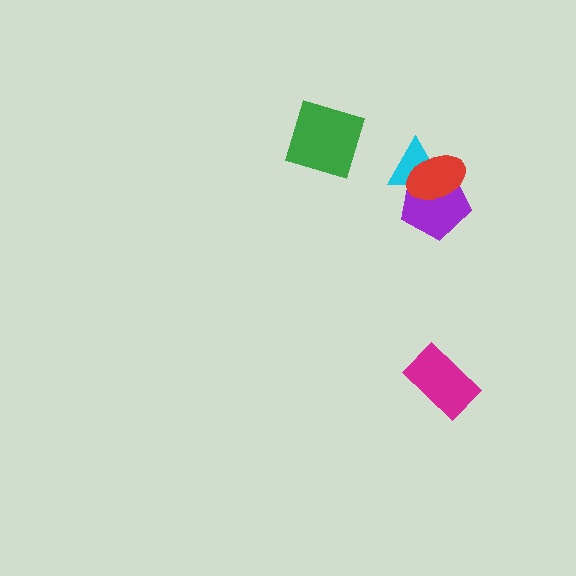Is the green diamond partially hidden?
No, no other shape covers it.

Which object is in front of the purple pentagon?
The red ellipse is in front of the purple pentagon.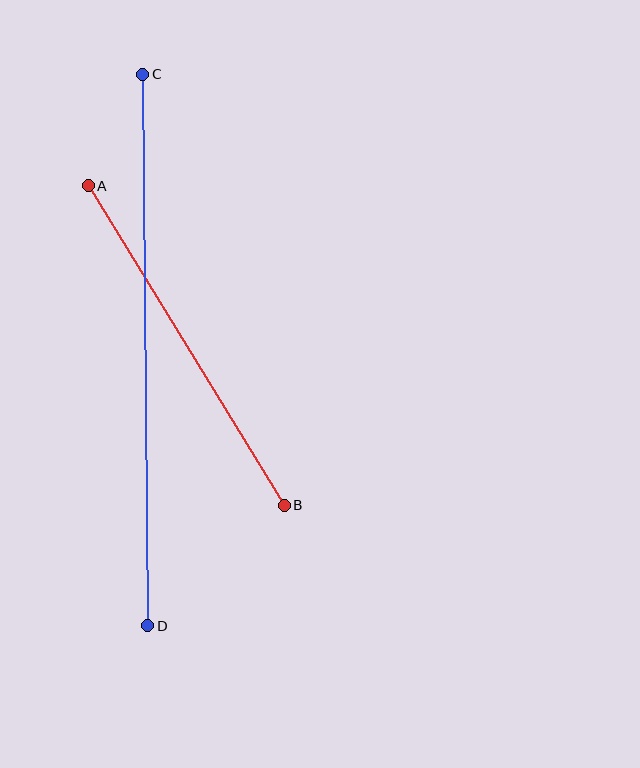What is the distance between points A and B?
The distance is approximately 375 pixels.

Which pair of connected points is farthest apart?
Points C and D are farthest apart.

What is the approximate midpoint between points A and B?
The midpoint is at approximately (186, 345) pixels.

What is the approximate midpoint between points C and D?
The midpoint is at approximately (145, 350) pixels.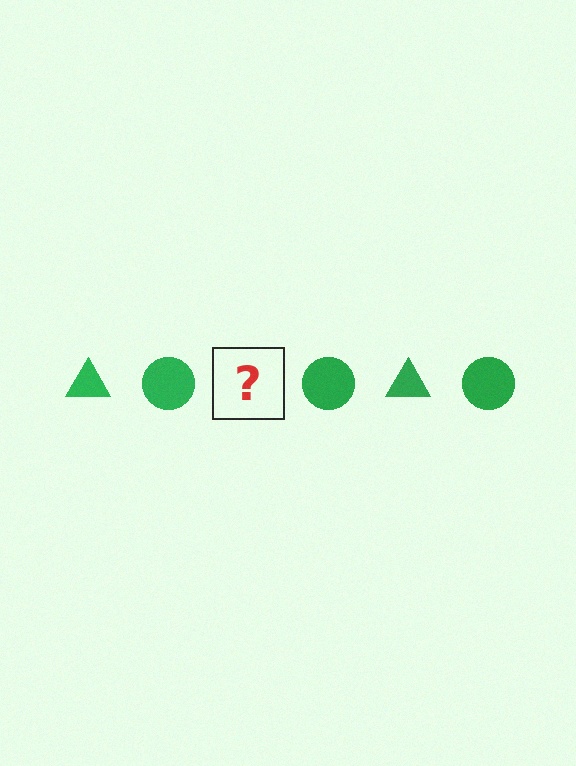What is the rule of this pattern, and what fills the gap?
The rule is that the pattern cycles through triangle, circle shapes in green. The gap should be filled with a green triangle.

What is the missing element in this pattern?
The missing element is a green triangle.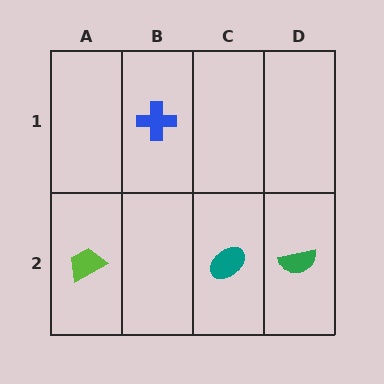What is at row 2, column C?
A teal ellipse.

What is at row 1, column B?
A blue cross.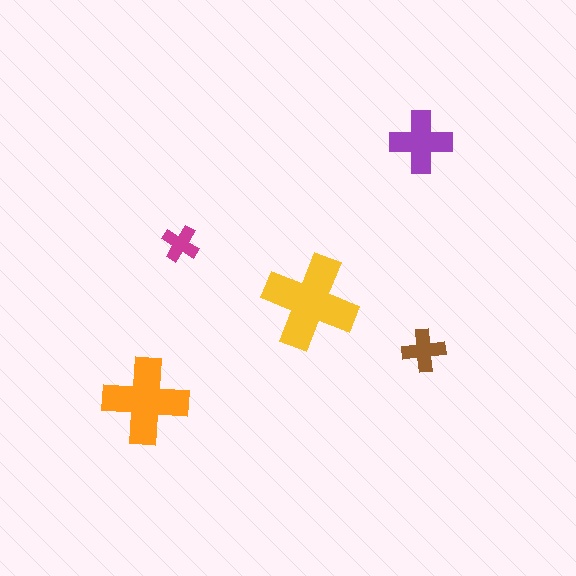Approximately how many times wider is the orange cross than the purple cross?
About 1.5 times wider.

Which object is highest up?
The purple cross is topmost.